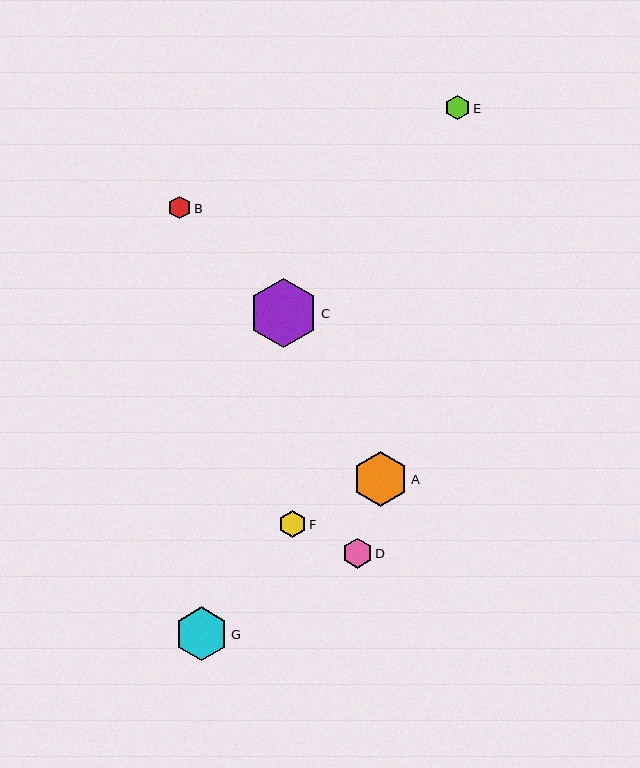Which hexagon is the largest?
Hexagon C is the largest with a size of approximately 68 pixels.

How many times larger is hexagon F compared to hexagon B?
Hexagon F is approximately 1.2 times the size of hexagon B.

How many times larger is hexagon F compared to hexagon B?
Hexagon F is approximately 1.2 times the size of hexagon B.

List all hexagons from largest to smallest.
From largest to smallest: C, A, G, D, F, E, B.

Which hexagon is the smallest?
Hexagon B is the smallest with a size of approximately 22 pixels.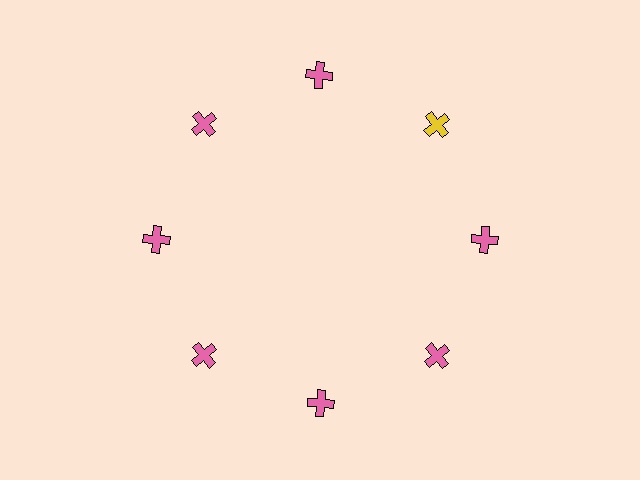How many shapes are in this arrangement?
There are 8 shapes arranged in a ring pattern.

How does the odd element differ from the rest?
It has a different color: yellow instead of pink.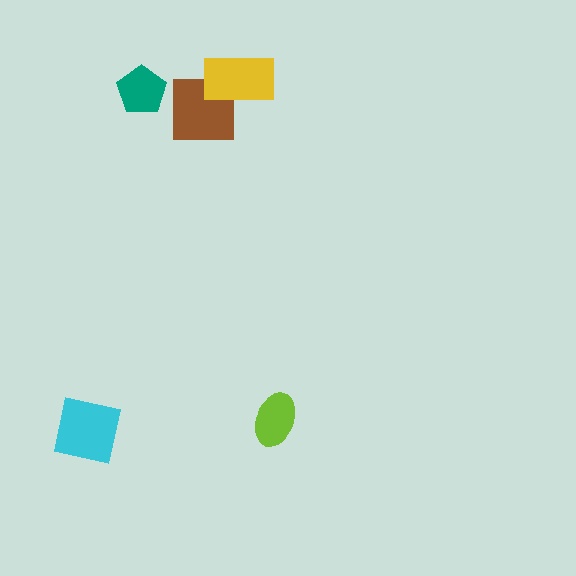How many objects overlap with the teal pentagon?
0 objects overlap with the teal pentagon.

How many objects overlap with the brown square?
1 object overlaps with the brown square.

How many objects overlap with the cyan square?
0 objects overlap with the cyan square.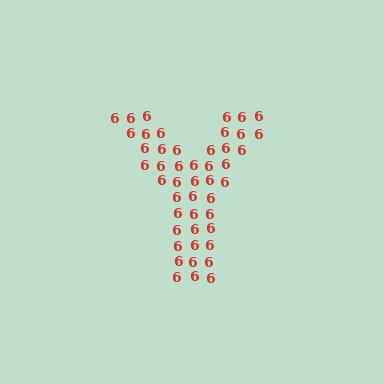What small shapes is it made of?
It is made of small digit 6's.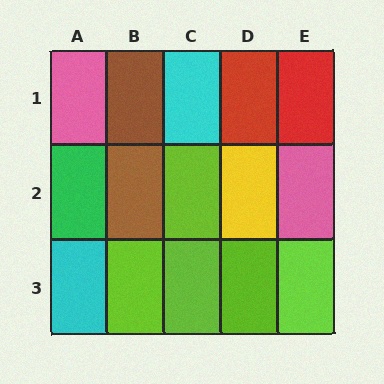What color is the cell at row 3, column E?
Lime.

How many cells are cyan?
2 cells are cyan.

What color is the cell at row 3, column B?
Lime.